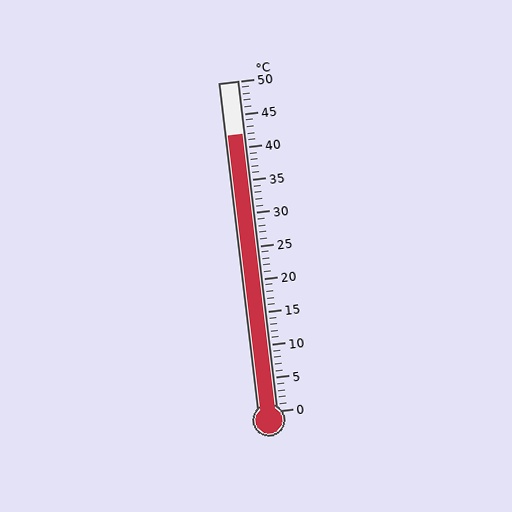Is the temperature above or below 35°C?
The temperature is above 35°C.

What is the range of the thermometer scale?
The thermometer scale ranges from 0°C to 50°C.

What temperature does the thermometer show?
The thermometer shows approximately 42°C.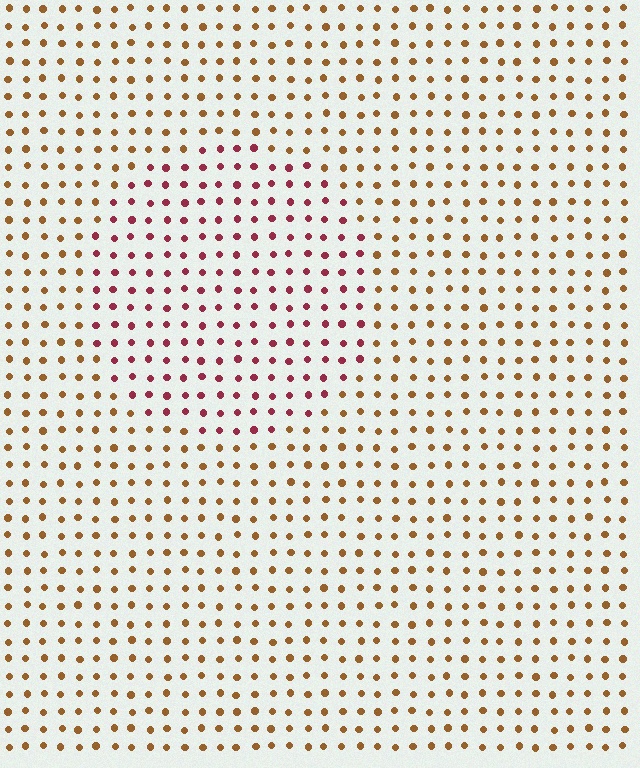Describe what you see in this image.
The image is filled with small brown elements in a uniform arrangement. A circle-shaped region is visible where the elements are tinted to a slightly different hue, forming a subtle color boundary.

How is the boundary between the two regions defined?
The boundary is defined purely by a slight shift in hue (about 46 degrees). Spacing, size, and orientation are identical on both sides.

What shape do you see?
I see a circle.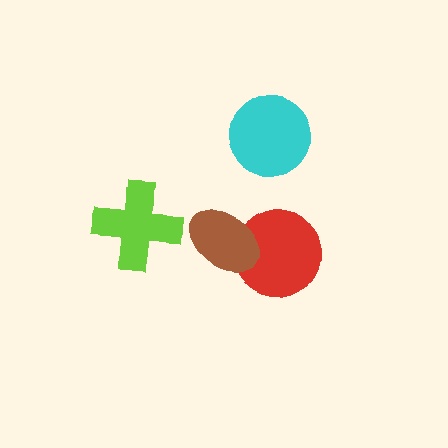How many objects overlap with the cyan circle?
0 objects overlap with the cyan circle.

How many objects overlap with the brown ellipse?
1 object overlaps with the brown ellipse.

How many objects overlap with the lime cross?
0 objects overlap with the lime cross.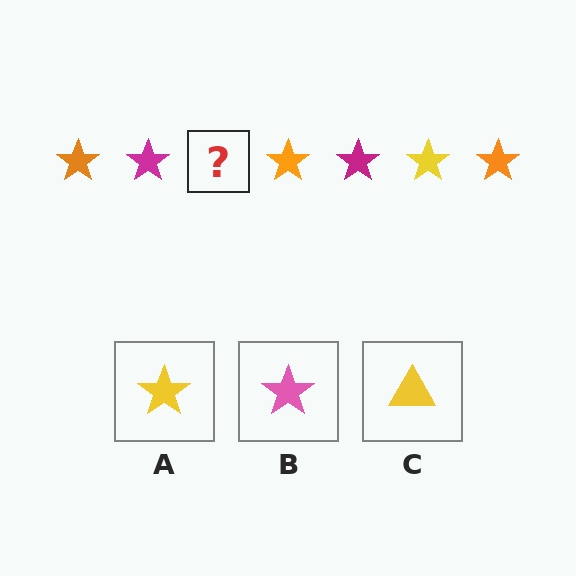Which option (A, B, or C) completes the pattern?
A.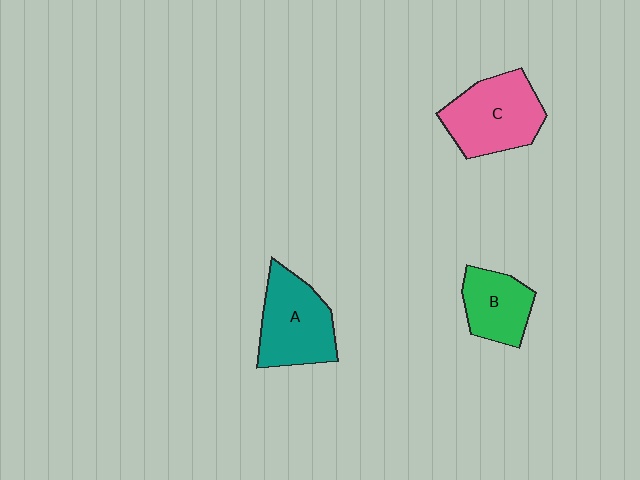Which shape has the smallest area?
Shape B (green).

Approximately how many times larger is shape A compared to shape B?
Approximately 1.4 times.